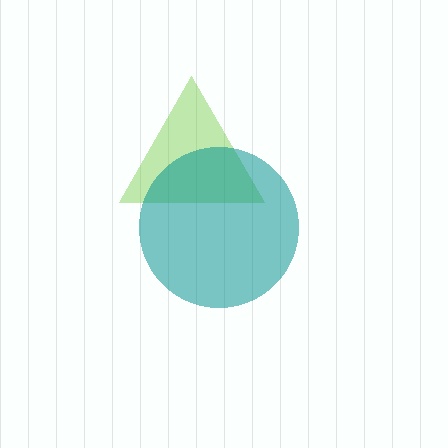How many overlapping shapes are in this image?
There are 2 overlapping shapes in the image.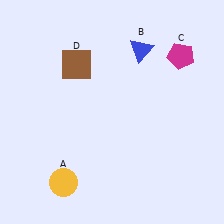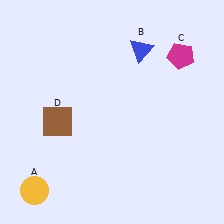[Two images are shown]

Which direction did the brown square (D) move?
The brown square (D) moved down.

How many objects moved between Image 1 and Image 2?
2 objects moved between the two images.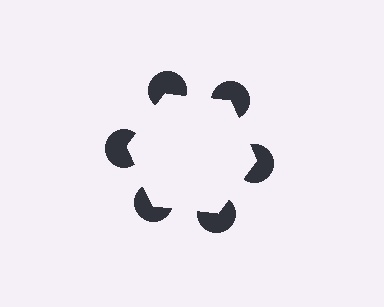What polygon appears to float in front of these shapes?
An illusory hexagon — its edges are inferred from the aligned wedge cuts in the pac-man discs, not physically drawn.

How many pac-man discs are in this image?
There are 6 — one at each vertex of the illusory hexagon.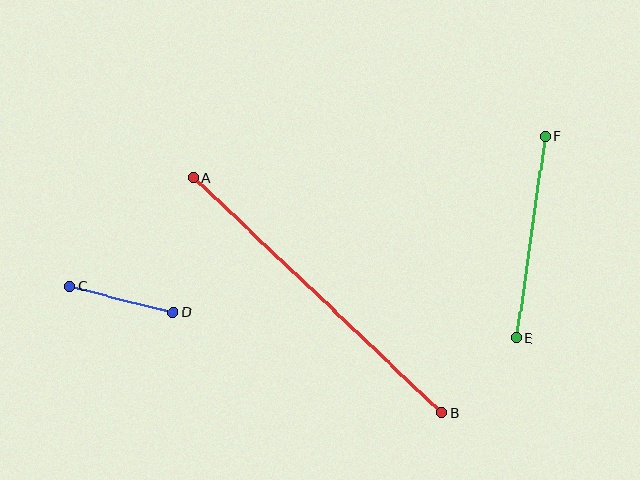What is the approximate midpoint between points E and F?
The midpoint is at approximately (531, 237) pixels.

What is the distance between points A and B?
The distance is approximately 341 pixels.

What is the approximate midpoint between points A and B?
The midpoint is at approximately (318, 295) pixels.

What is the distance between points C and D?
The distance is approximately 107 pixels.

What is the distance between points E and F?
The distance is approximately 204 pixels.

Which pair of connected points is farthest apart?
Points A and B are farthest apart.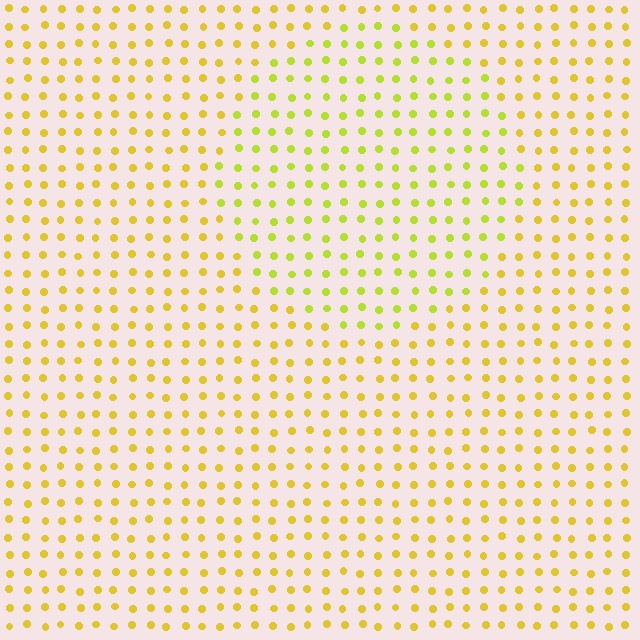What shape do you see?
I see a circle.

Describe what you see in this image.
The image is filled with small yellow elements in a uniform arrangement. A circle-shaped region is visible where the elements are tinted to a slightly different hue, forming a subtle color boundary.